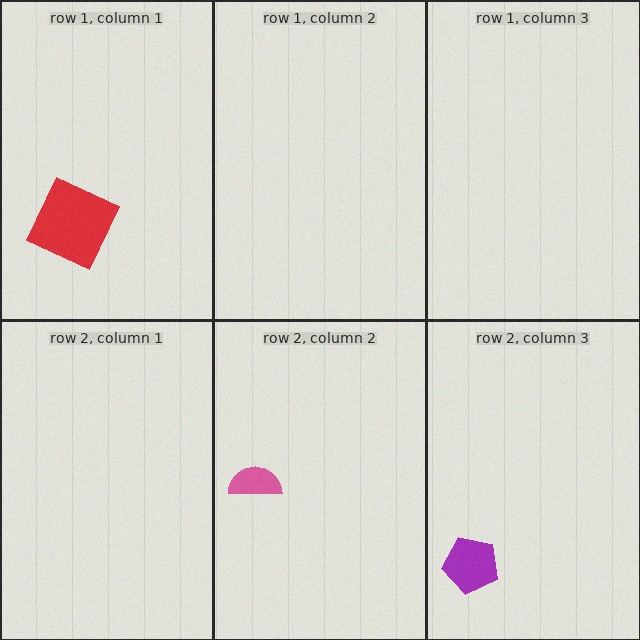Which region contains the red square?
The row 1, column 1 region.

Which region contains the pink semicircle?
The row 2, column 2 region.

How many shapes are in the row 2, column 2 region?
1.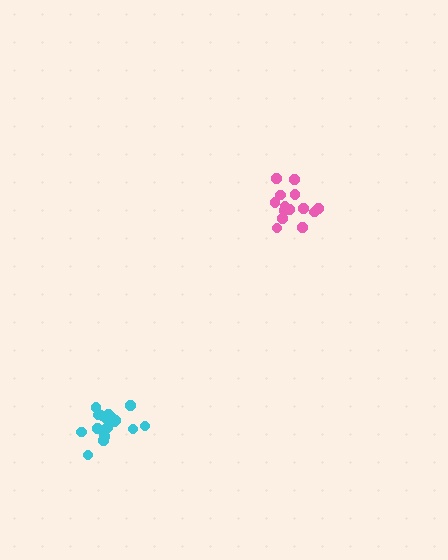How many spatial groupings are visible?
There are 2 spatial groupings.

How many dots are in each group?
Group 1: 18 dots, Group 2: 14 dots (32 total).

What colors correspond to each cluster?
The clusters are colored: cyan, pink.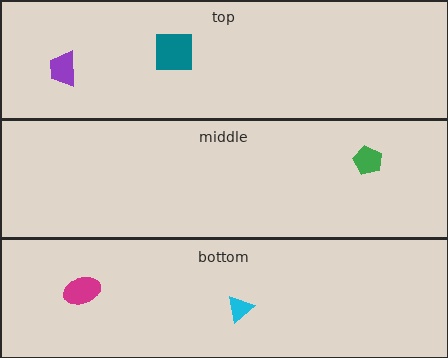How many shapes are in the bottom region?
2.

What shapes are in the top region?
The purple trapezoid, the teal square.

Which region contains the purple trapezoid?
The top region.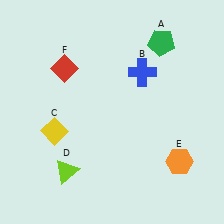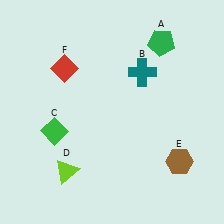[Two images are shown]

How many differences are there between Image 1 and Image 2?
There are 3 differences between the two images.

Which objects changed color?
B changed from blue to teal. C changed from yellow to green. E changed from orange to brown.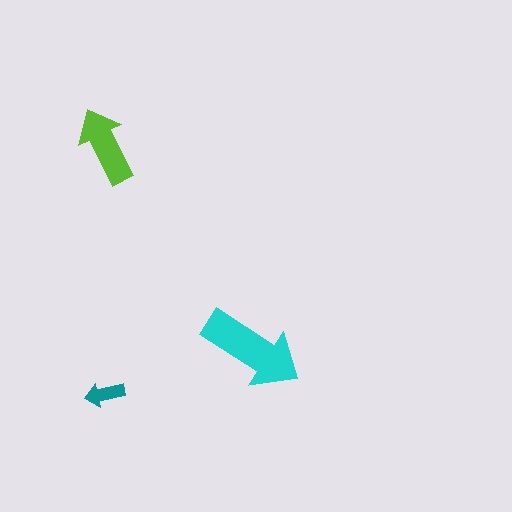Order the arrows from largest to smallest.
the cyan one, the lime one, the teal one.